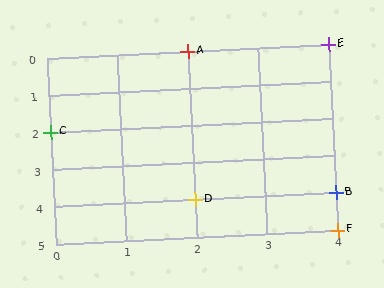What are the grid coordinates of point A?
Point A is at grid coordinates (2, 0).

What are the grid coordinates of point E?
Point E is at grid coordinates (4, 0).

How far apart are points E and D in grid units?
Points E and D are 2 columns and 4 rows apart (about 4.5 grid units diagonally).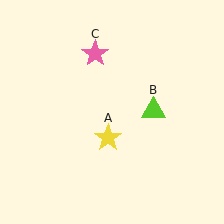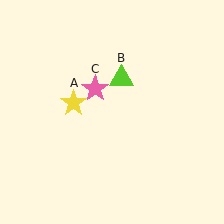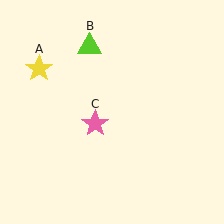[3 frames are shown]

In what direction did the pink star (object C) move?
The pink star (object C) moved down.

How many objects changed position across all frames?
3 objects changed position: yellow star (object A), lime triangle (object B), pink star (object C).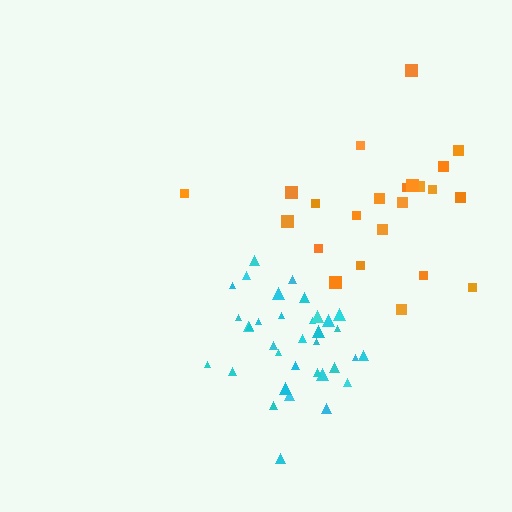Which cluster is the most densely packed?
Cyan.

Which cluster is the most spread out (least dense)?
Orange.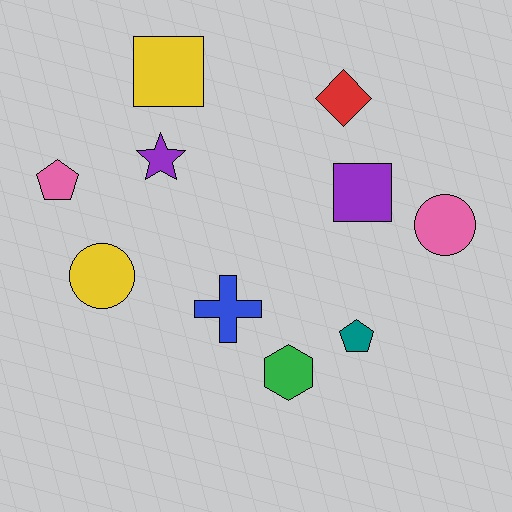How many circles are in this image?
There are 2 circles.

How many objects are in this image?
There are 10 objects.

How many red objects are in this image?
There is 1 red object.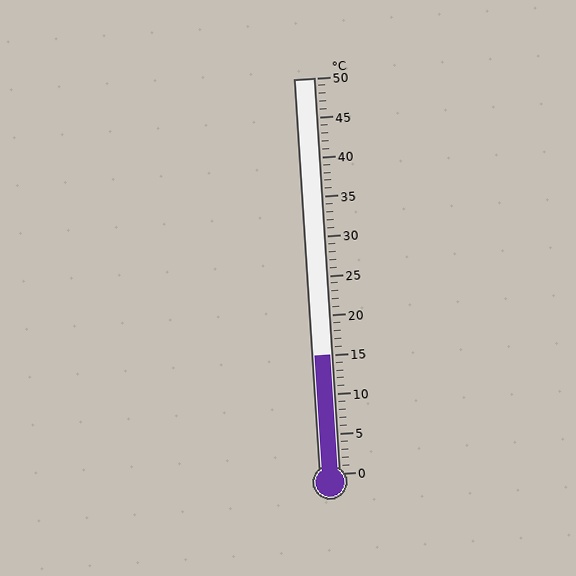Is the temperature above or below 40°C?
The temperature is below 40°C.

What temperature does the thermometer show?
The thermometer shows approximately 15°C.